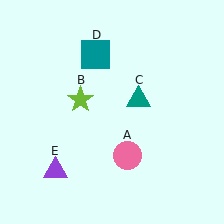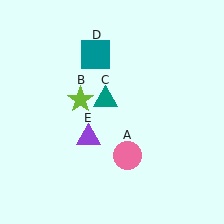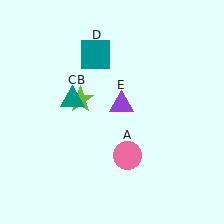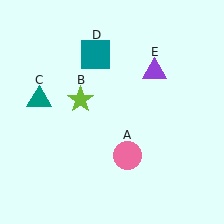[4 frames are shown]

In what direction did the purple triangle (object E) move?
The purple triangle (object E) moved up and to the right.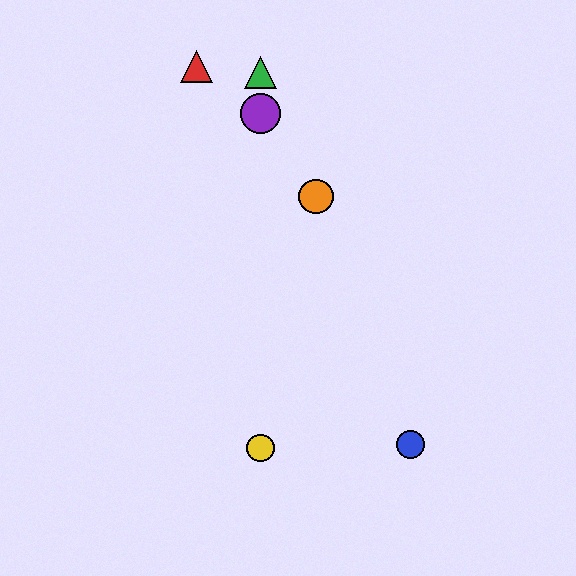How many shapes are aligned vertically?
3 shapes (the green triangle, the yellow circle, the purple circle) are aligned vertically.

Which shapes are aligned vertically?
The green triangle, the yellow circle, the purple circle are aligned vertically.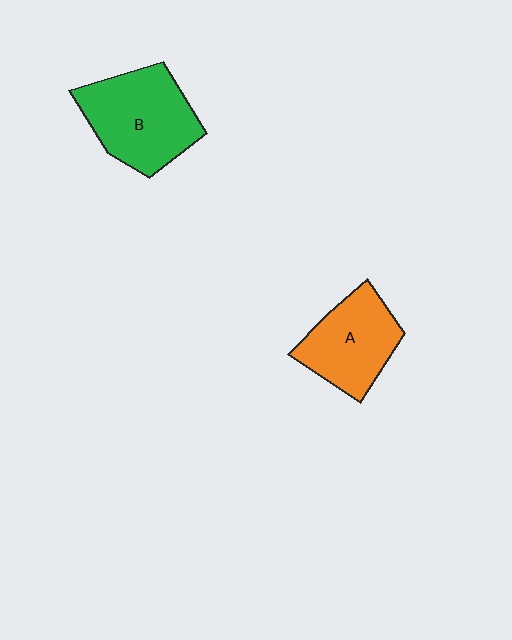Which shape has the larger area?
Shape B (green).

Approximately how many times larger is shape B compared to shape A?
Approximately 1.2 times.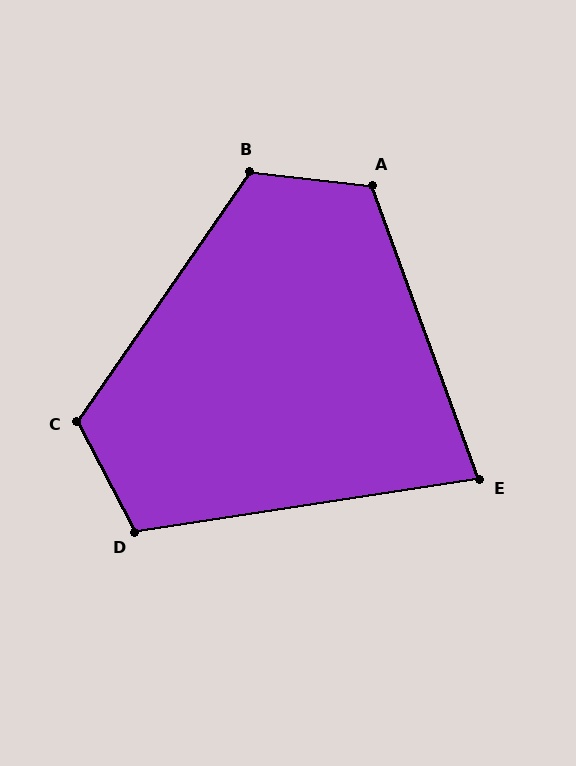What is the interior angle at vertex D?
Approximately 108 degrees (obtuse).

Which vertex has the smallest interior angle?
E, at approximately 79 degrees.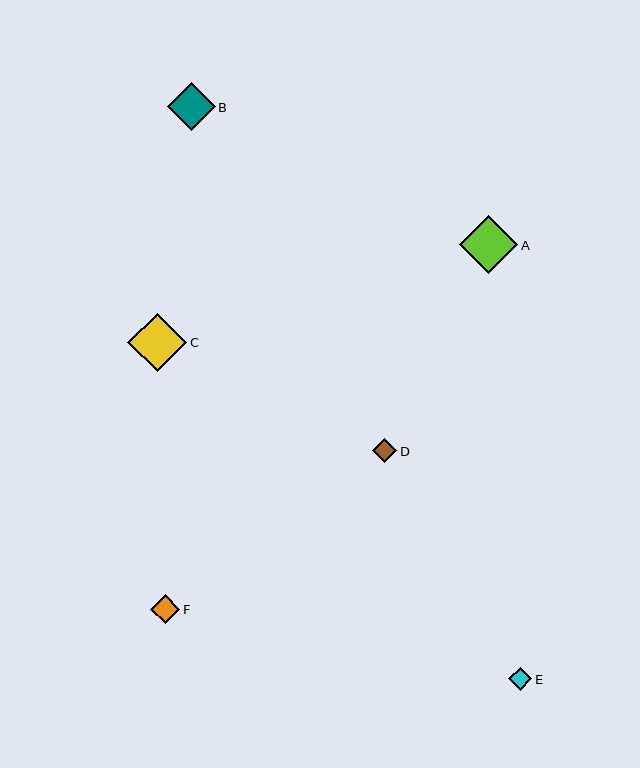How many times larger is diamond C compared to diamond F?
Diamond C is approximately 2.0 times the size of diamond F.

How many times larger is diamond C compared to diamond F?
Diamond C is approximately 2.0 times the size of diamond F.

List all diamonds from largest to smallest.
From largest to smallest: C, A, B, F, D, E.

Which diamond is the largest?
Diamond C is the largest with a size of approximately 59 pixels.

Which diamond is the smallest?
Diamond E is the smallest with a size of approximately 23 pixels.